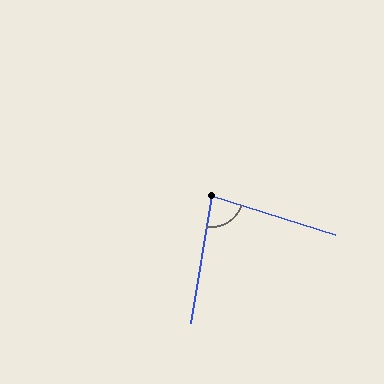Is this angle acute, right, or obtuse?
It is acute.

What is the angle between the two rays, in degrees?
Approximately 82 degrees.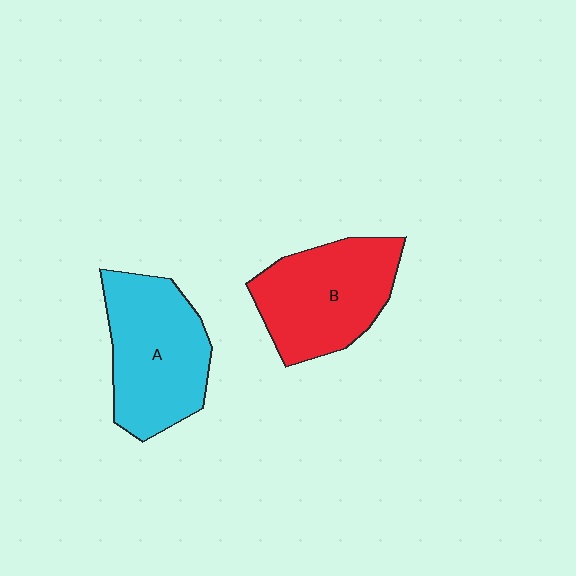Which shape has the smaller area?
Shape B (red).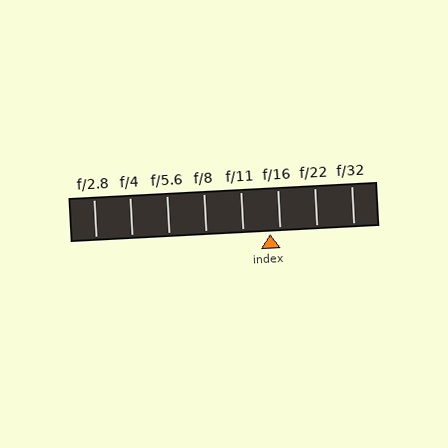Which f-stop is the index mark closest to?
The index mark is closest to f/16.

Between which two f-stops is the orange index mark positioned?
The index mark is between f/11 and f/16.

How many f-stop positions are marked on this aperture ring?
There are 8 f-stop positions marked.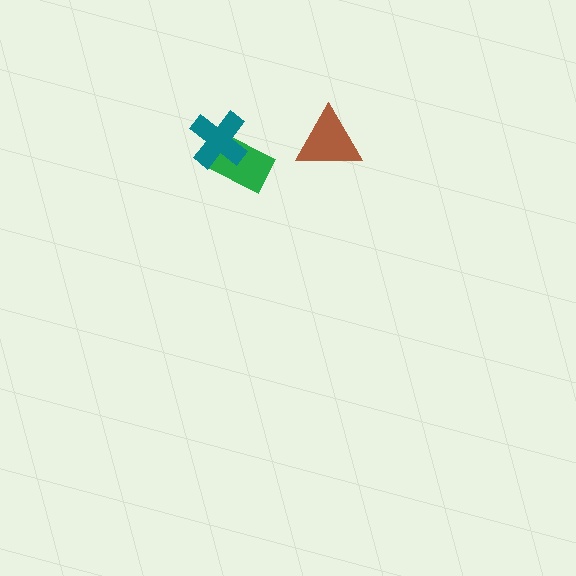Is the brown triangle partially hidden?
No, no other shape covers it.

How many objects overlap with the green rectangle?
1 object overlaps with the green rectangle.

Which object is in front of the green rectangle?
The teal cross is in front of the green rectangle.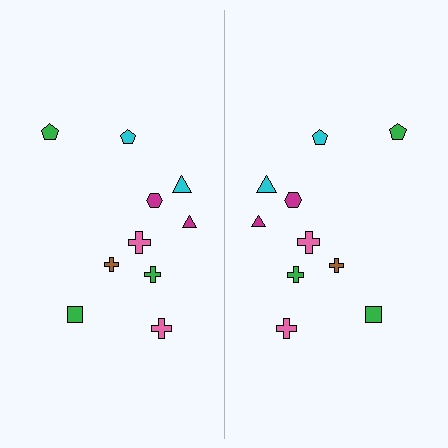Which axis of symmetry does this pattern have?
The pattern has a vertical axis of symmetry running through the center of the image.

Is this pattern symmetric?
Yes, this pattern has bilateral (reflection) symmetry.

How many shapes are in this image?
There are 20 shapes in this image.